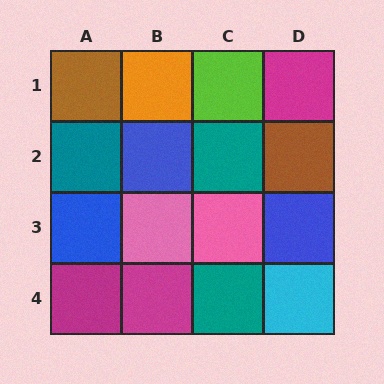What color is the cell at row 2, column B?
Blue.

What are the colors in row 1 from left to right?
Brown, orange, lime, magenta.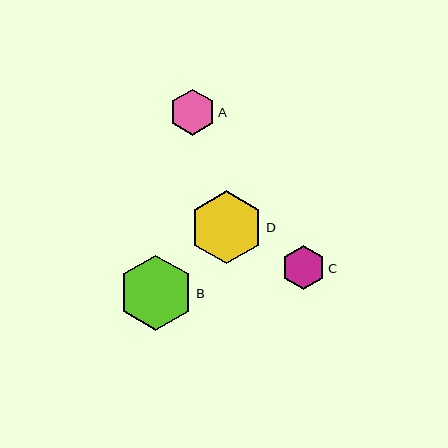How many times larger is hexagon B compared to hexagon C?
Hexagon B is approximately 1.7 times the size of hexagon C.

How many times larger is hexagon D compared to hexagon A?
Hexagon D is approximately 1.6 times the size of hexagon A.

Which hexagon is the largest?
Hexagon B is the largest with a size of approximately 75 pixels.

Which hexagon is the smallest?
Hexagon C is the smallest with a size of approximately 44 pixels.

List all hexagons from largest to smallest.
From largest to smallest: B, D, A, C.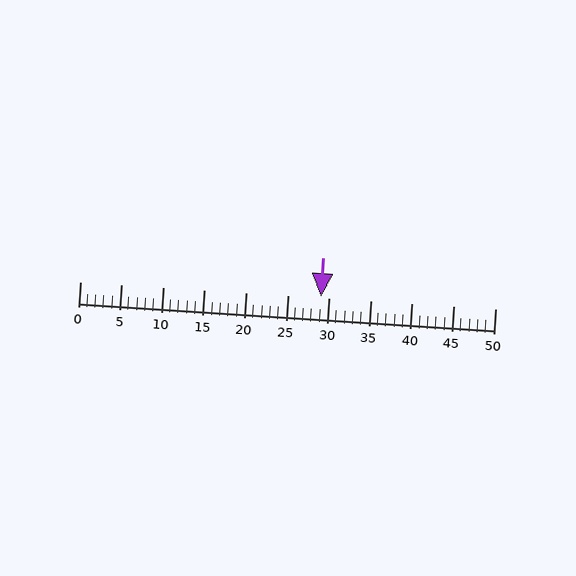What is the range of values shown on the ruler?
The ruler shows values from 0 to 50.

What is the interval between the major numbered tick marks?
The major tick marks are spaced 5 units apart.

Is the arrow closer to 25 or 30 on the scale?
The arrow is closer to 30.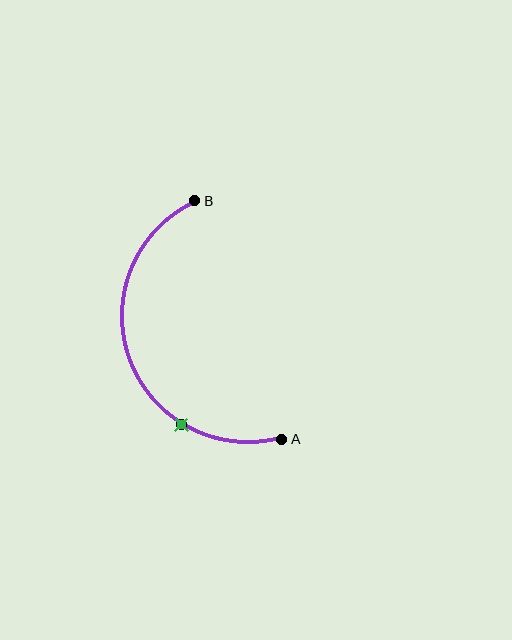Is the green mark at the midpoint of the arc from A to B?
No. The green mark lies on the arc but is closer to endpoint A. The arc midpoint would be at the point on the curve equidistant along the arc from both A and B.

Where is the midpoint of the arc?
The arc midpoint is the point on the curve farthest from the straight line joining A and B. It sits to the left of that line.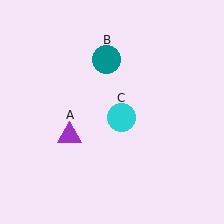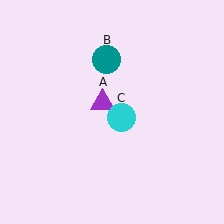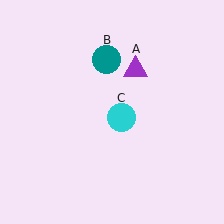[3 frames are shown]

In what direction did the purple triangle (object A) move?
The purple triangle (object A) moved up and to the right.